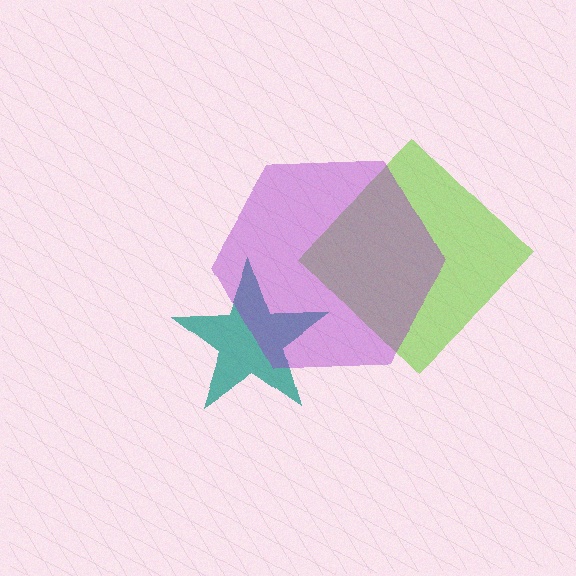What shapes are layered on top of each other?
The layered shapes are: a lime diamond, a teal star, a purple hexagon.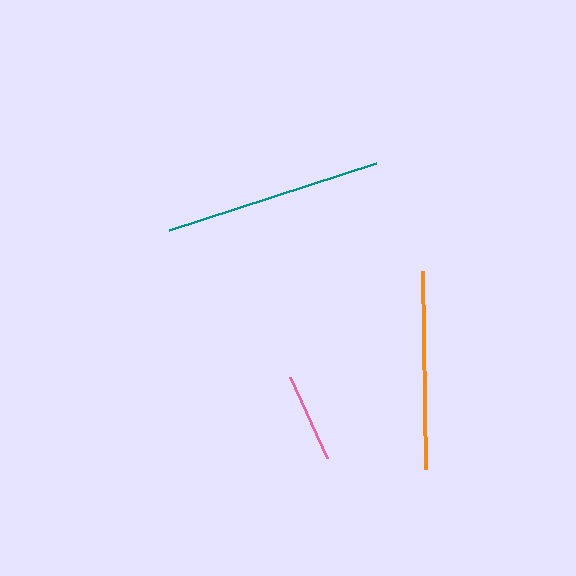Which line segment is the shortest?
The pink line is the shortest at approximately 89 pixels.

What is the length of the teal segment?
The teal segment is approximately 218 pixels long.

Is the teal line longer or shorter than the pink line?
The teal line is longer than the pink line.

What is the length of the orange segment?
The orange segment is approximately 198 pixels long.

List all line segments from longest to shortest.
From longest to shortest: teal, orange, pink.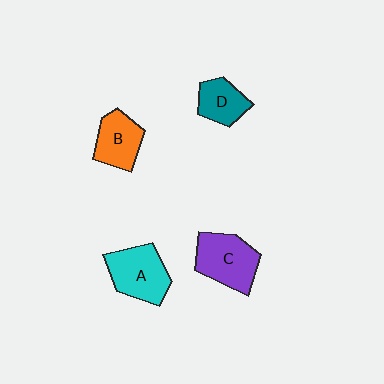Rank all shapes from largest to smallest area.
From largest to smallest: C (purple), A (cyan), B (orange), D (teal).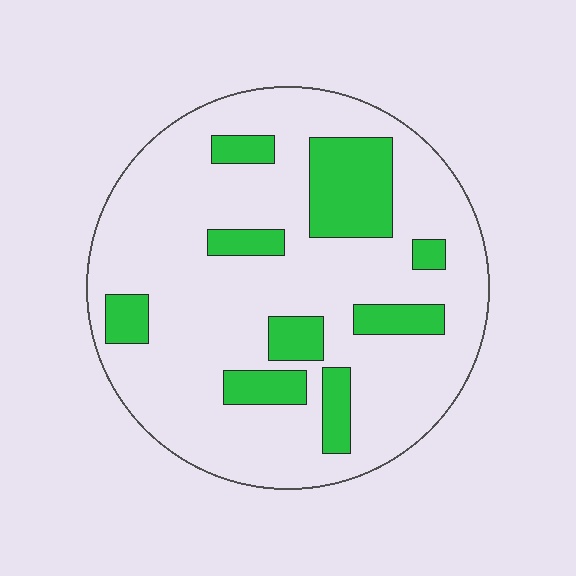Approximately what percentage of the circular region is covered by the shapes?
Approximately 20%.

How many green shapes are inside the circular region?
9.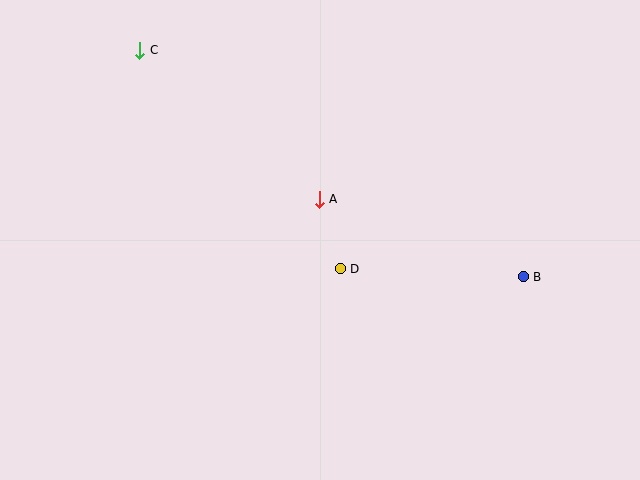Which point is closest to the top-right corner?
Point B is closest to the top-right corner.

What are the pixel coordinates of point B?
Point B is at (523, 277).